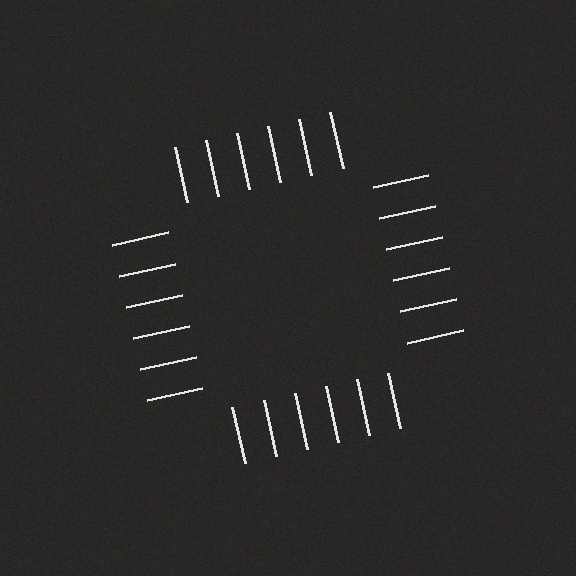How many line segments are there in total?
24 — 6 along each of the 4 edges.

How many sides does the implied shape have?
4 sides — the line-ends trace a square.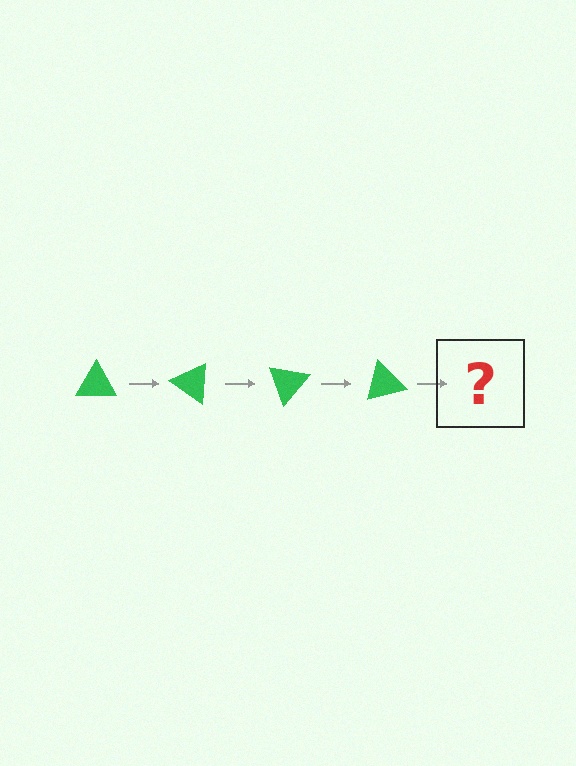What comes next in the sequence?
The next element should be a green triangle rotated 140 degrees.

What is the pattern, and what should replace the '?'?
The pattern is that the triangle rotates 35 degrees each step. The '?' should be a green triangle rotated 140 degrees.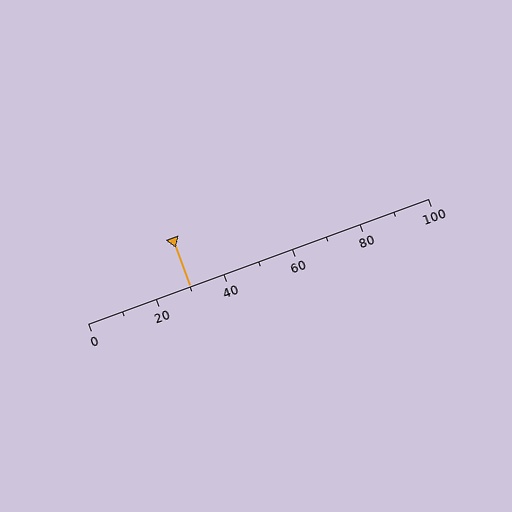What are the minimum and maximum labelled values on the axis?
The axis runs from 0 to 100.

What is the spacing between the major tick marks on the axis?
The major ticks are spaced 20 apart.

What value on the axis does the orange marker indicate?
The marker indicates approximately 30.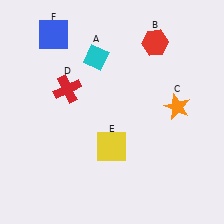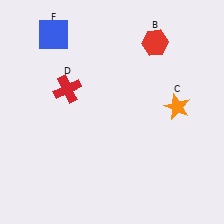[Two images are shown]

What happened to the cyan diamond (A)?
The cyan diamond (A) was removed in Image 2. It was in the top-left area of Image 1.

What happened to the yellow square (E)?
The yellow square (E) was removed in Image 2. It was in the bottom-left area of Image 1.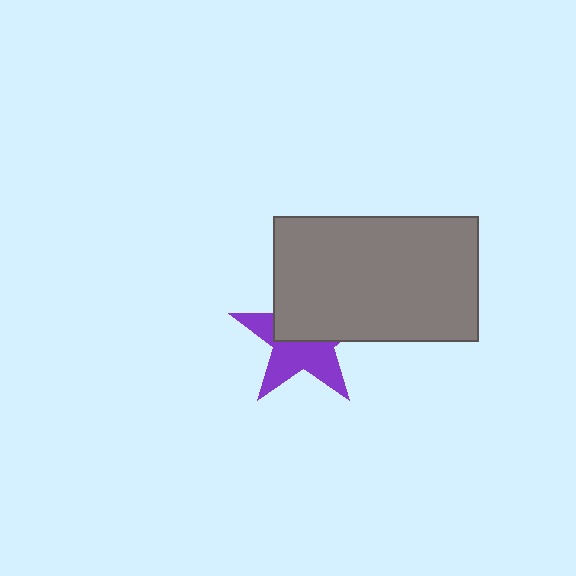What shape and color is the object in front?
The object in front is a gray rectangle.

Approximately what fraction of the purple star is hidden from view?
Roughly 48% of the purple star is hidden behind the gray rectangle.